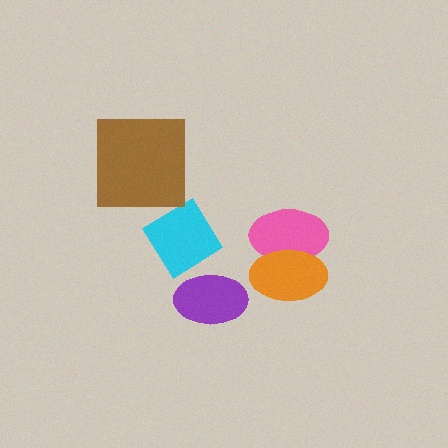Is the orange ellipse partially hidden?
No, no other shape covers it.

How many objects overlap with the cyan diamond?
1 object overlaps with the cyan diamond.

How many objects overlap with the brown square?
0 objects overlap with the brown square.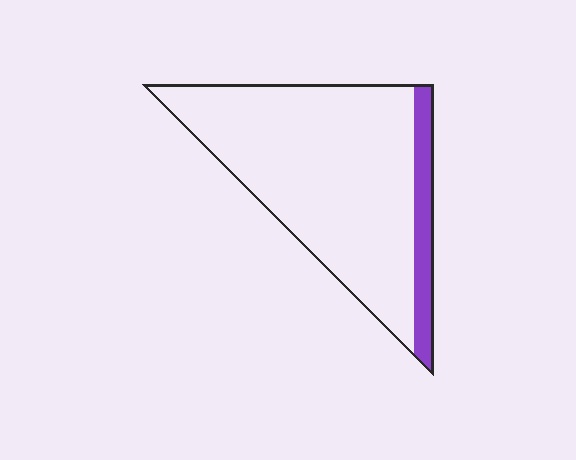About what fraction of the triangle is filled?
About one eighth (1/8).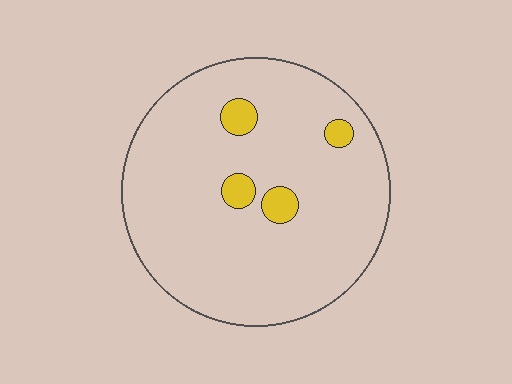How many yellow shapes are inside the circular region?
4.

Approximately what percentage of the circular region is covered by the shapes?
Approximately 5%.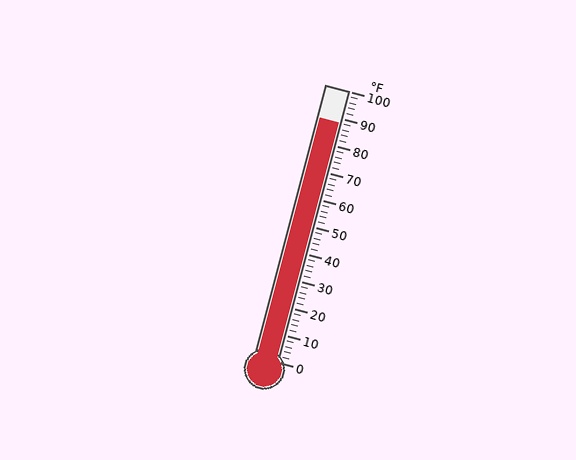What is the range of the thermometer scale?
The thermometer scale ranges from 0°F to 100°F.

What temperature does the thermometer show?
The thermometer shows approximately 88°F.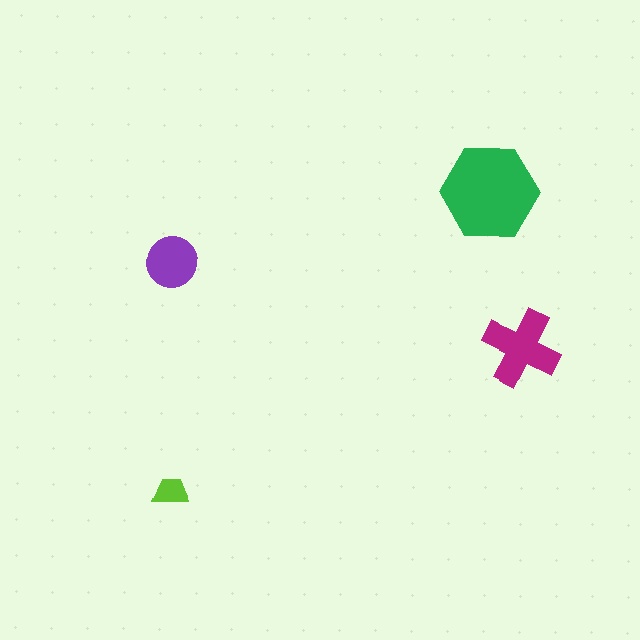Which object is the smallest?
The lime trapezoid.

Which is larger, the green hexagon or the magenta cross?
The green hexagon.